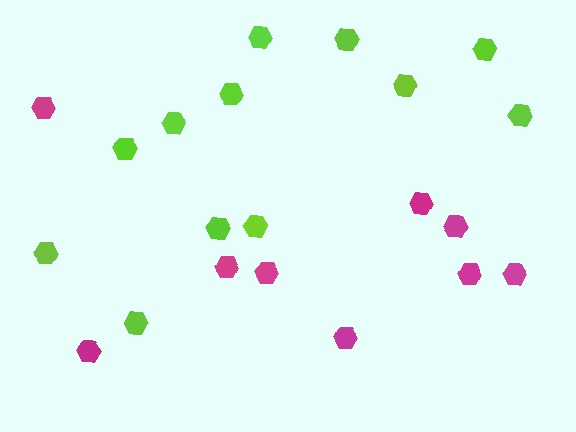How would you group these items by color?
There are 2 groups: one group of magenta hexagons (9) and one group of lime hexagons (12).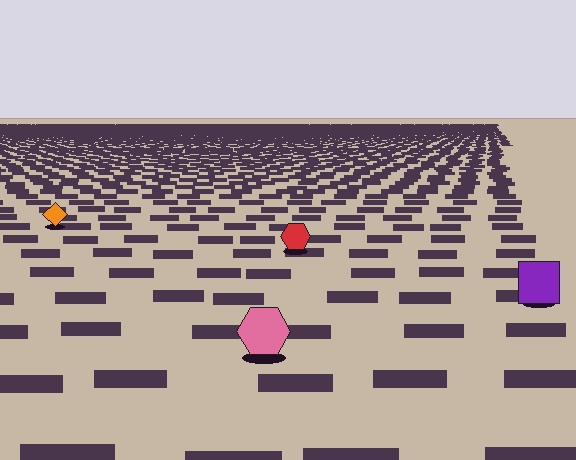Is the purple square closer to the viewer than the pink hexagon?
No. The pink hexagon is closer — you can tell from the texture gradient: the ground texture is coarser near it.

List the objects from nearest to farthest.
From nearest to farthest: the pink hexagon, the purple square, the red hexagon, the orange diamond.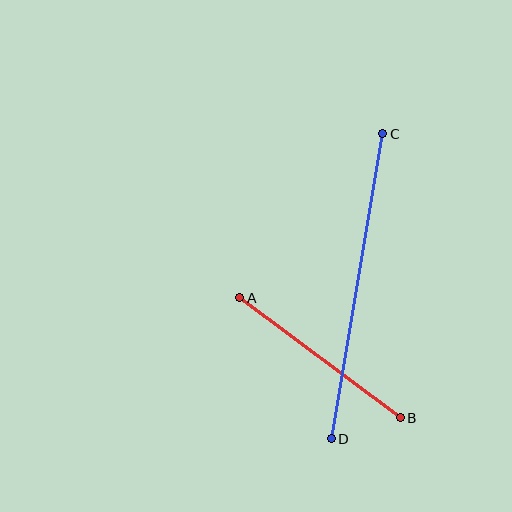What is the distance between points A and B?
The distance is approximately 200 pixels.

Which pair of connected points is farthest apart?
Points C and D are farthest apart.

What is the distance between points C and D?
The distance is approximately 309 pixels.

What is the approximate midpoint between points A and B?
The midpoint is at approximately (320, 358) pixels.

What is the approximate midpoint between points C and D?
The midpoint is at approximately (357, 286) pixels.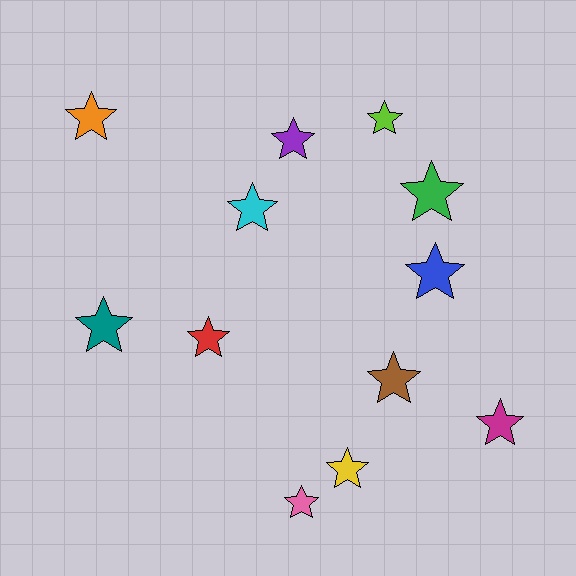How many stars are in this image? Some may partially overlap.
There are 12 stars.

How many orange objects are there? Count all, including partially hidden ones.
There is 1 orange object.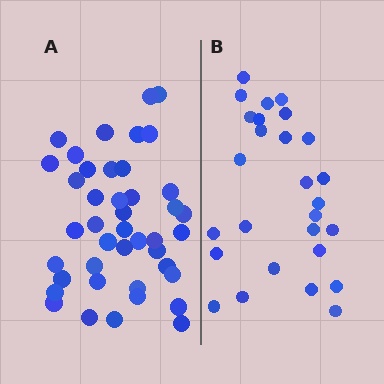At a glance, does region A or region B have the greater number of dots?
Region A (the left region) has more dots.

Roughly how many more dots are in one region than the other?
Region A has approximately 15 more dots than region B.